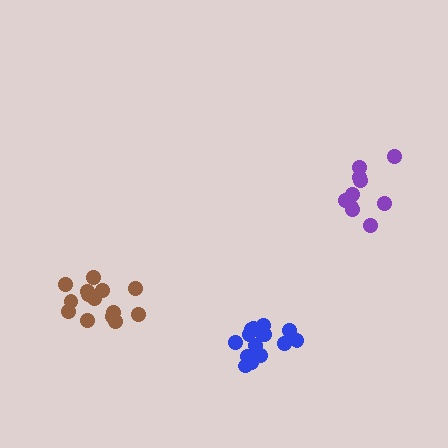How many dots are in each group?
Group 1: 14 dots, Group 2: 12 dots, Group 3: 15 dots (41 total).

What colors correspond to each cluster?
The clusters are colored: brown, purple, blue.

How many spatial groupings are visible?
There are 3 spatial groupings.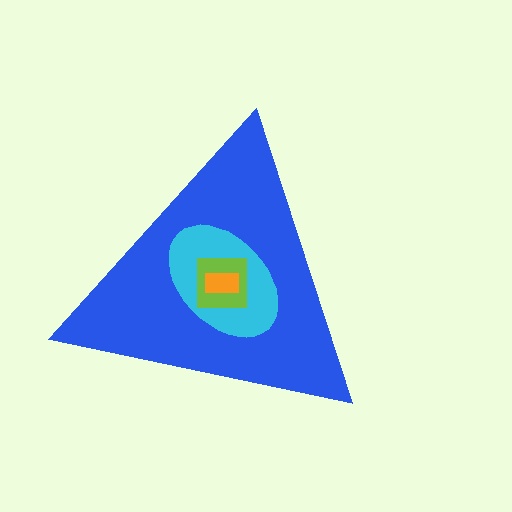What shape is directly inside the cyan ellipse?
The lime square.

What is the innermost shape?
The orange rectangle.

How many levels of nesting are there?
4.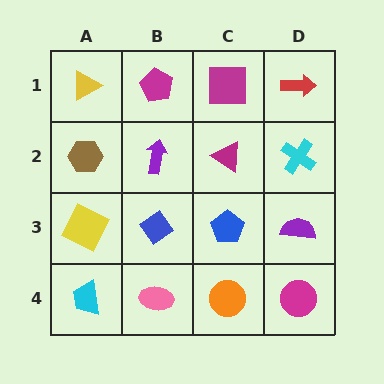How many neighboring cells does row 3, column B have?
4.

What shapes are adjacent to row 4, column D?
A purple semicircle (row 3, column D), an orange circle (row 4, column C).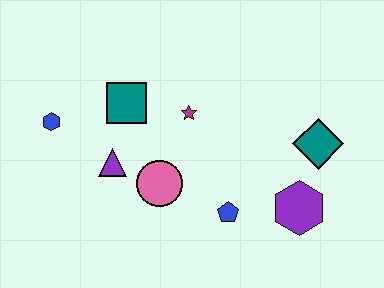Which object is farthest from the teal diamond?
The blue hexagon is farthest from the teal diamond.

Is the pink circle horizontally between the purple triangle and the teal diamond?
Yes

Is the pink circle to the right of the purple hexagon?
No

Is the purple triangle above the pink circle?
Yes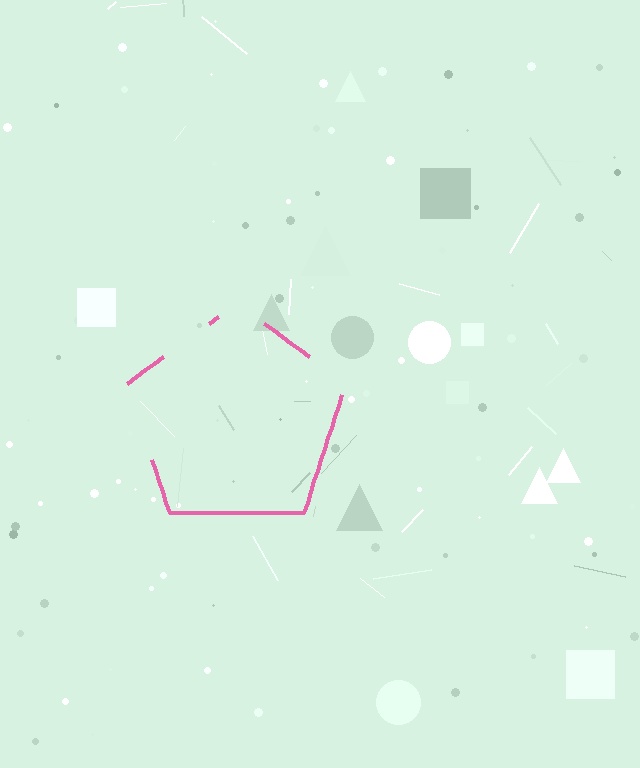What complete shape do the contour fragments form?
The contour fragments form a pentagon.